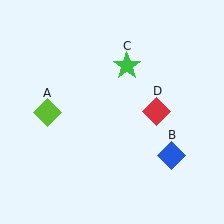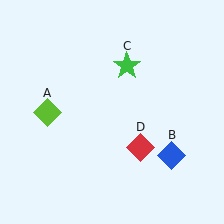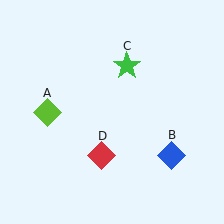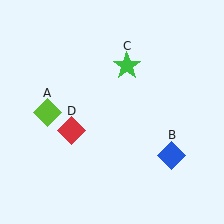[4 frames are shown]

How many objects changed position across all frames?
1 object changed position: red diamond (object D).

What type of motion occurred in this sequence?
The red diamond (object D) rotated clockwise around the center of the scene.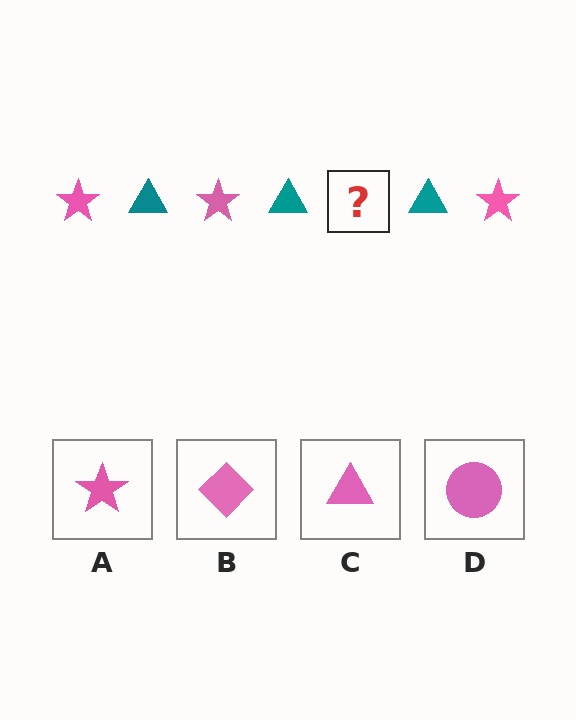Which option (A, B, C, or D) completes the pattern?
A.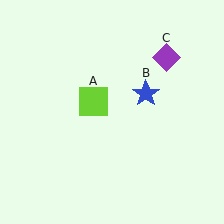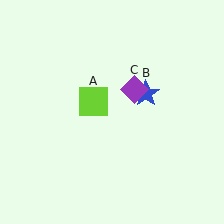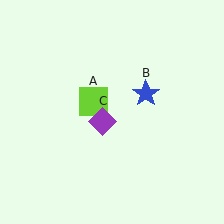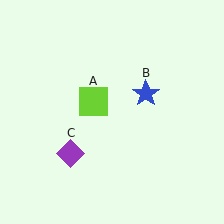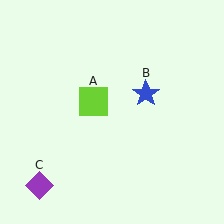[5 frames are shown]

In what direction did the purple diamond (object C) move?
The purple diamond (object C) moved down and to the left.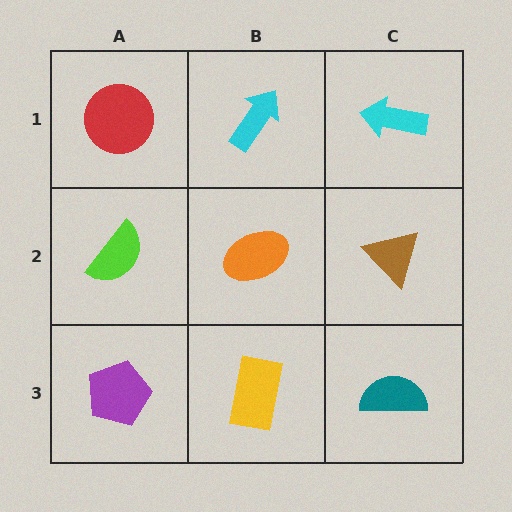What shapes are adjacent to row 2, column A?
A red circle (row 1, column A), a purple pentagon (row 3, column A), an orange ellipse (row 2, column B).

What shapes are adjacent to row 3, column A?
A lime semicircle (row 2, column A), a yellow rectangle (row 3, column B).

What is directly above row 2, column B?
A cyan arrow.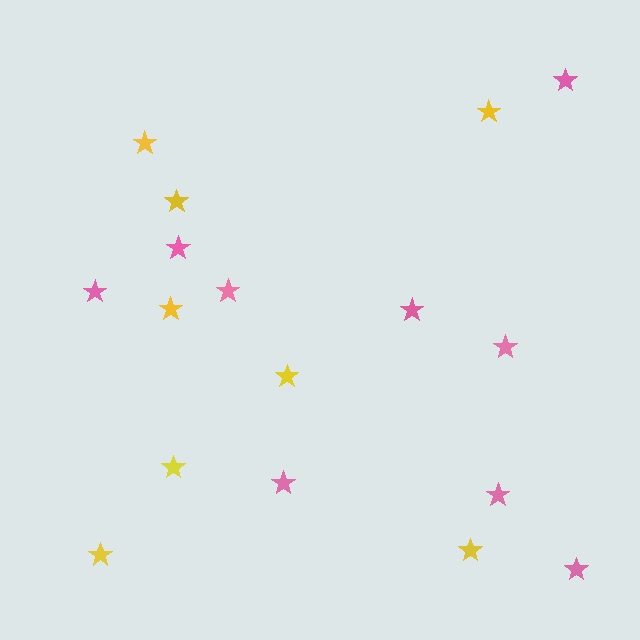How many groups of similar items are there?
There are 2 groups: one group of pink stars (9) and one group of yellow stars (8).